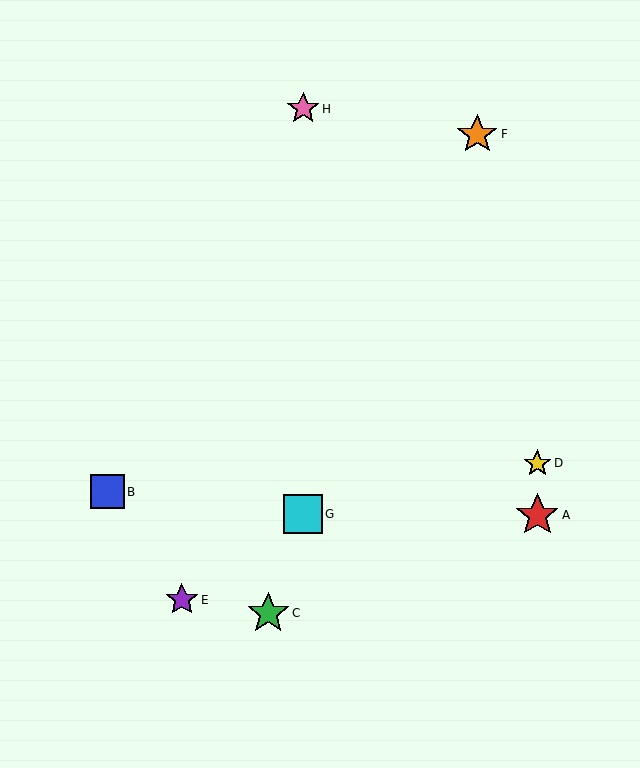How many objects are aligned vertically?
2 objects (G, H) are aligned vertically.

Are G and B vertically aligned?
No, G is at x≈303 and B is at x≈107.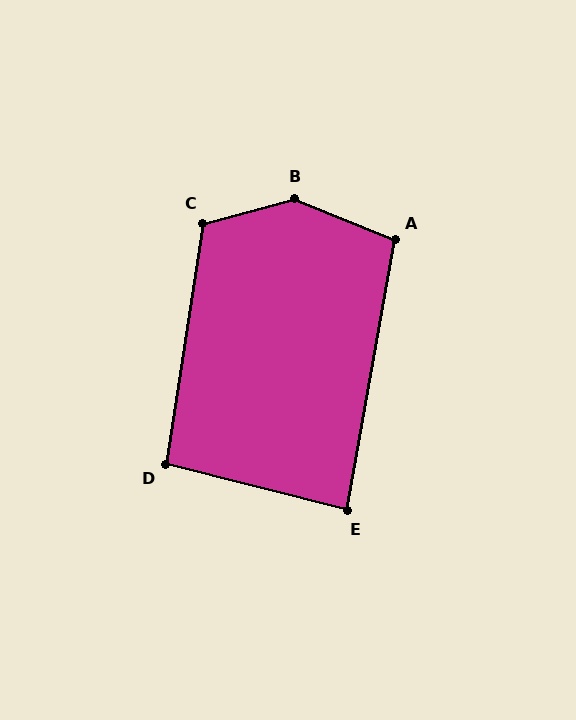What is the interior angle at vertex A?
Approximately 102 degrees (obtuse).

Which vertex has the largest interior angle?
B, at approximately 143 degrees.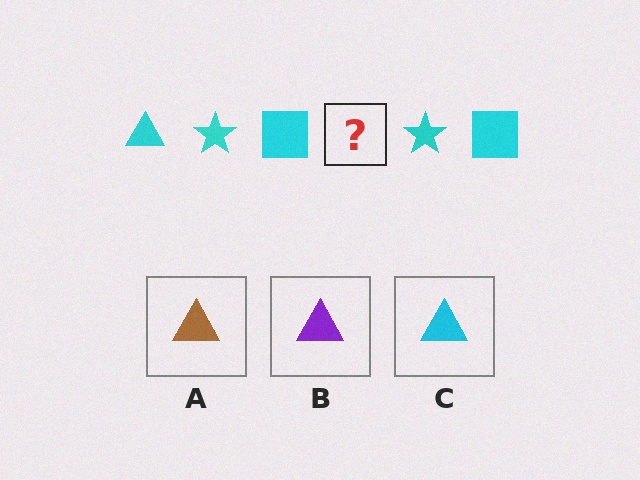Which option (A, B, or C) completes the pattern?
C.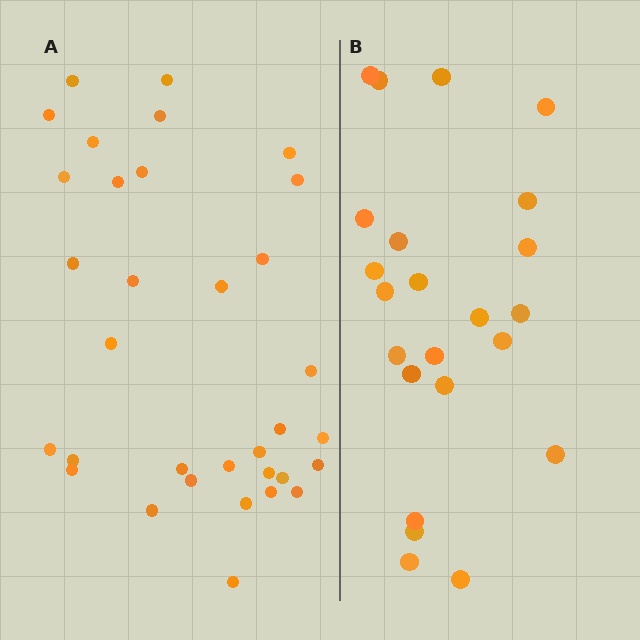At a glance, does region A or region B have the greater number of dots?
Region A (the left region) has more dots.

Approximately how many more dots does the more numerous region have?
Region A has roughly 10 or so more dots than region B.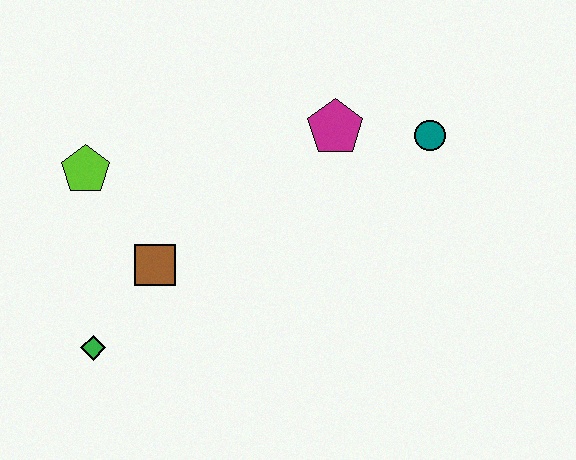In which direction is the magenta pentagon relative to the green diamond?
The magenta pentagon is to the right of the green diamond.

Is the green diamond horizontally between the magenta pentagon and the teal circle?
No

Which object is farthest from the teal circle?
The green diamond is farthest from the teal circle.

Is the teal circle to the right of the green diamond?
Yes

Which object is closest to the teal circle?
The magenta pentagon is closest to the teal circle.